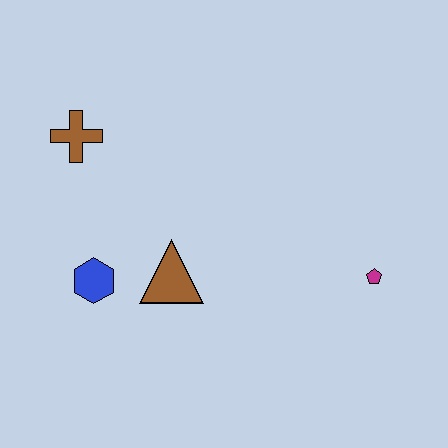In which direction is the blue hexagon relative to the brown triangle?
The blue hexagon is to the left of the brown triangle.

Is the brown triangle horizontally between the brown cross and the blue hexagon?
No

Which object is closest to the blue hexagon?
The brown triangle is closest to the blue hexagon.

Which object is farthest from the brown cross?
The magenta pentagon is farthest from the brown cross.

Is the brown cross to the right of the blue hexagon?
No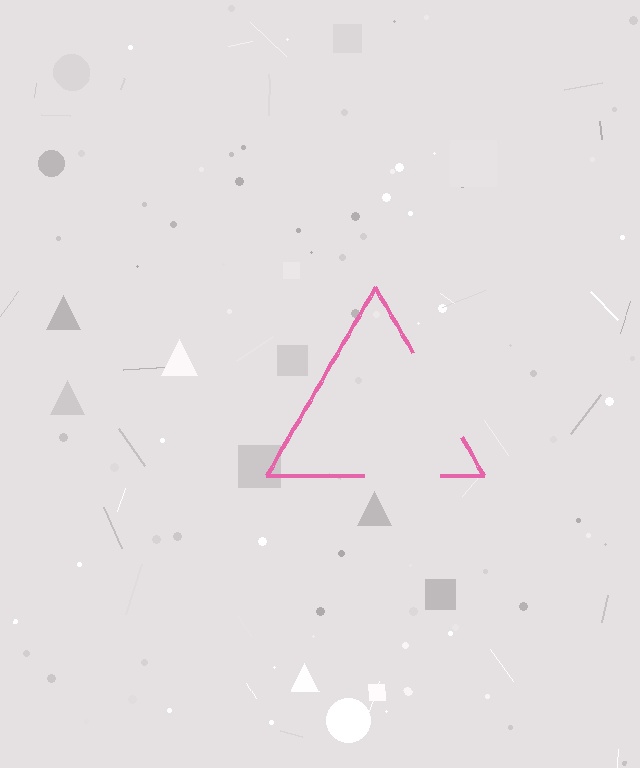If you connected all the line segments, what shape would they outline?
They would outline a triangle.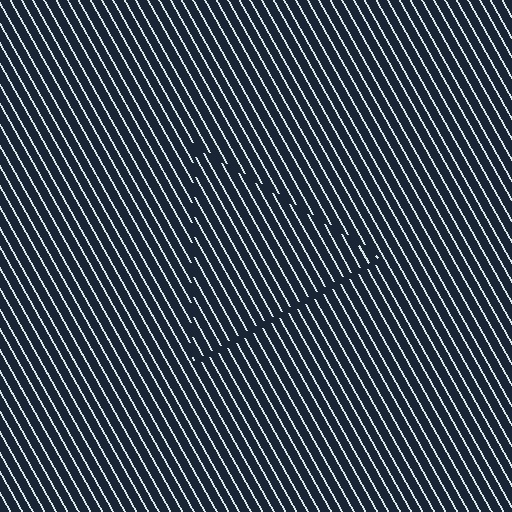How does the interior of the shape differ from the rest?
The interior of the shape contains the same grating, shifted by half a period — the contour is defined by the phase discontinuity where line-ends from the inner and outer gratings abut.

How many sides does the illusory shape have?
3 sides — the line-ends trace a triangle.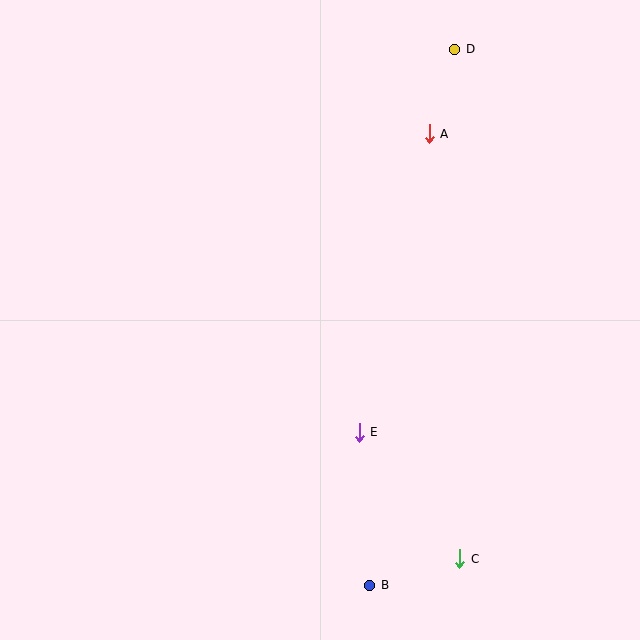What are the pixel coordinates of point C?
Point C is at (460, 559).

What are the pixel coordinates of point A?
Point A is at (429, 134).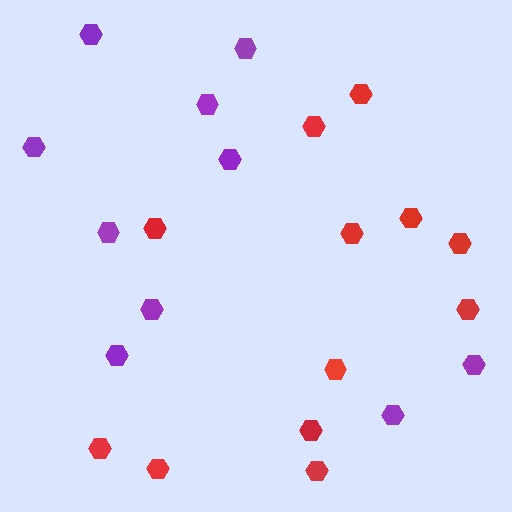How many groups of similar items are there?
There are 2 groups: one group of red hexagons (12) and one group of purple hexagons (10).